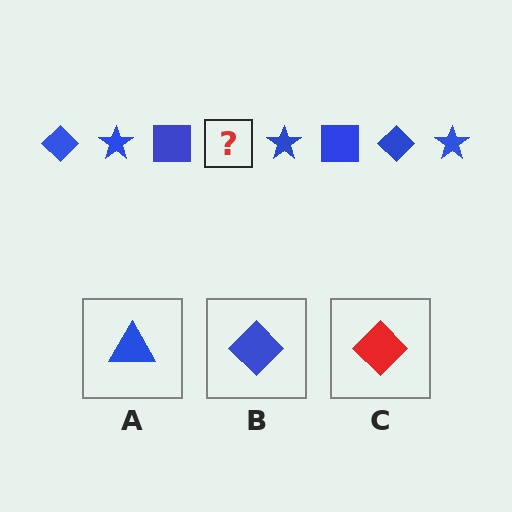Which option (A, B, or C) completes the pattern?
B.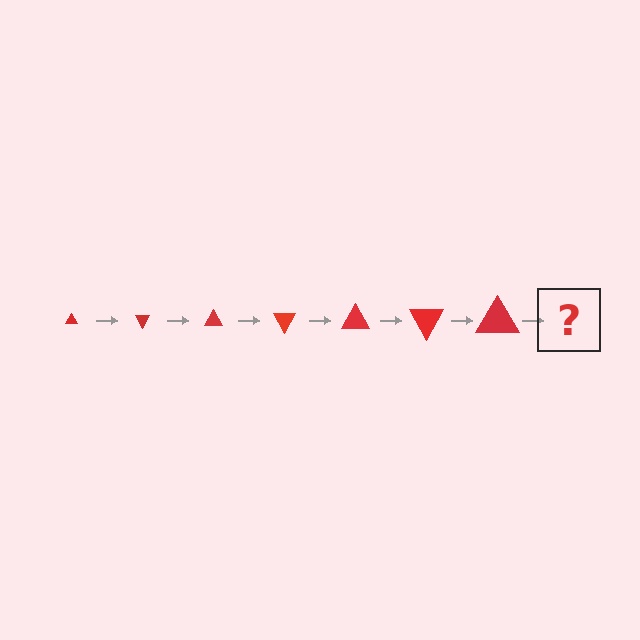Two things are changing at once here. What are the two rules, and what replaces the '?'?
The two rules are that the triangle grows larger each step and it rotates 60 degrees each step. The '?' should be a triangle, larger than the previous one and rotated 420 degrees from the start.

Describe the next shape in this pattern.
It should be a triangle, larger than the previous one and rotated 420 degrees from the start.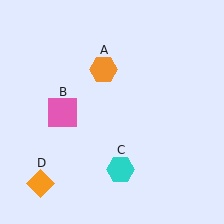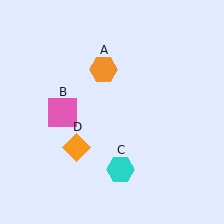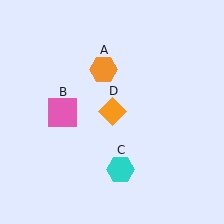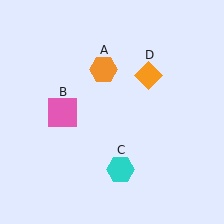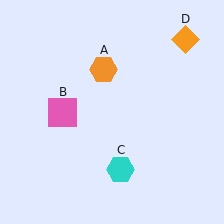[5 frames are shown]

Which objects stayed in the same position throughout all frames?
Orange hexagon (object A) and pink square (object B) and cyan hexagon (object C) remained stationary.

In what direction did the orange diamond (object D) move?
The orange diamond (object D) moved up and to the right.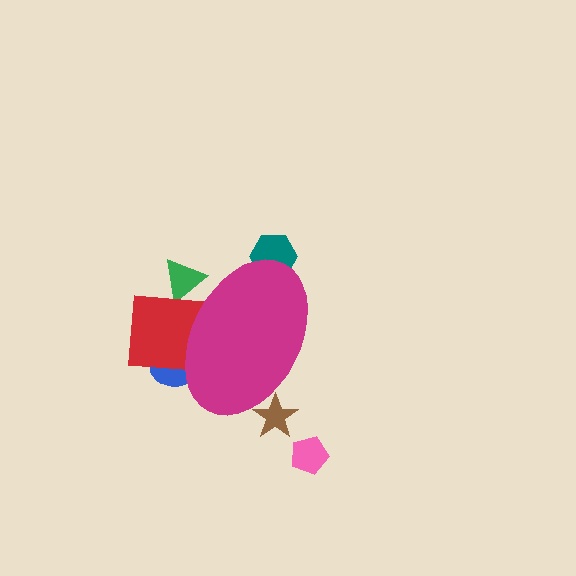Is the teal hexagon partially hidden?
Yes, the teal hexagon is partially hidden behind the magenta ellipse.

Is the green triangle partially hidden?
Yes, the green triangle is partially hidden behind the magenta ellipse.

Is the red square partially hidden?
Yes, the red square is partially hidden behind the magenta ellipse.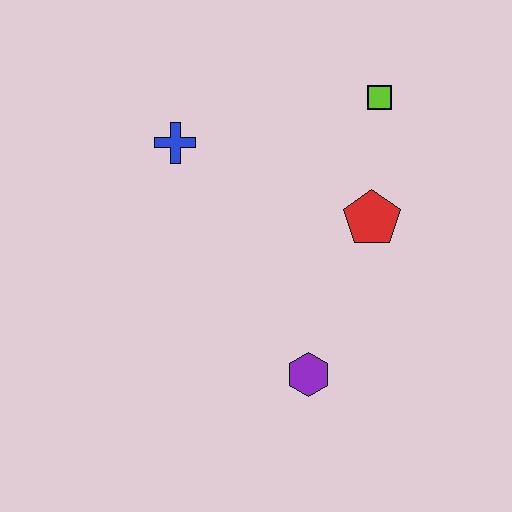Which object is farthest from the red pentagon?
The blue cross is farthest from the red pentagon.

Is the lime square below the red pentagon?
No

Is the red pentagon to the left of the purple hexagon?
No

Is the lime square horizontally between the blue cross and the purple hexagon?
No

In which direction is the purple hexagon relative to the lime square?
The purple hexagon is below the lime square.